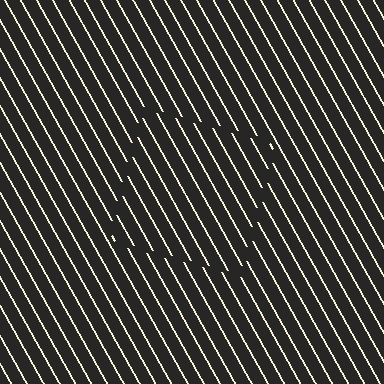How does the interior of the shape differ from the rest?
The interior of the shape contains the same grating, shifted by half a period — the contour is defined by the phase discontinuity where line-ends from the inner and outer gratings abut.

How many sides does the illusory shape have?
4 sides — the line-ends trace a square.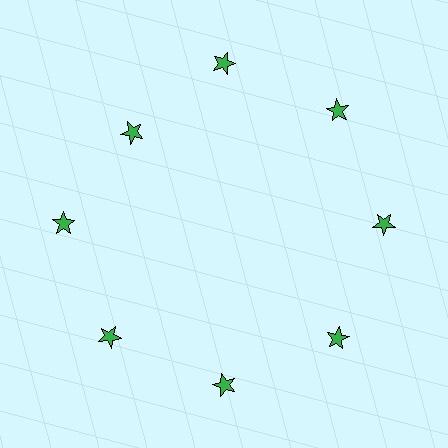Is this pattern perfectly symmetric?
No. The 8 green stars are arranged in a ring, but one element near the 10 o'clock position is pulled inward toward the center, breaking the 8-fold rotational symmetry.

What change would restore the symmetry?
The symmetry would be restored by moving it outward, back onto the ring so that all 8 stars sit at equal angles and equal distance from the center.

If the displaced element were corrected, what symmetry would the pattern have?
It would have 8-fold rotational symmetry — the pattern would map onto itself every 45 degrees.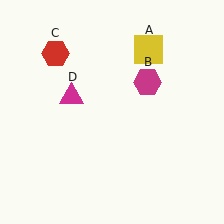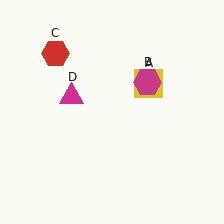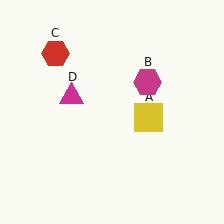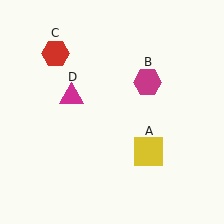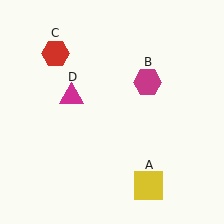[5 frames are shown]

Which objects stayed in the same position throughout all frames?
Magenta hexagon (object B) and red hexagon (object C) and magenta triangle (object D) remained stationary.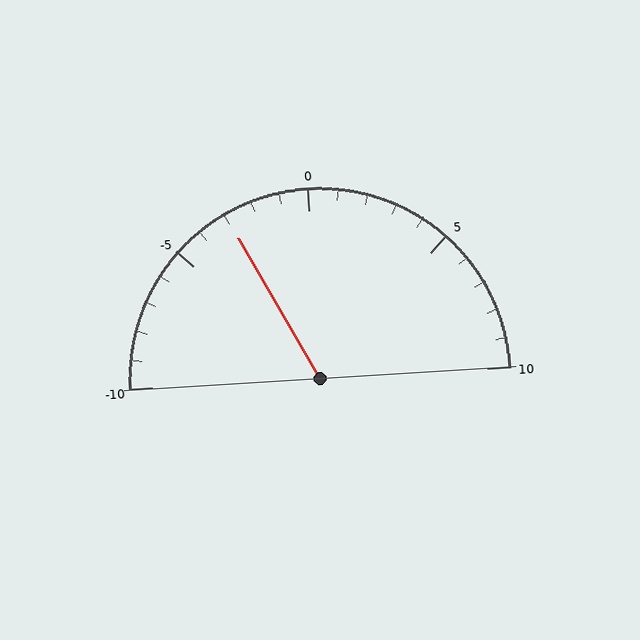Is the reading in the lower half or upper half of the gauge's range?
The reading is in the lower half of the range (-10 to 10).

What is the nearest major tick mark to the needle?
The nearest major tick mark is -5.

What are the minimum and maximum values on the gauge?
The gauge ranges from -10 to 10.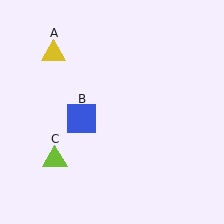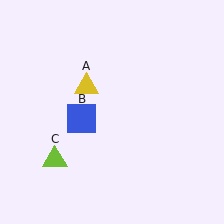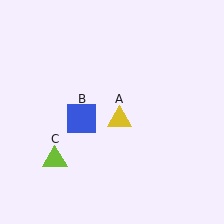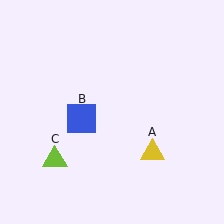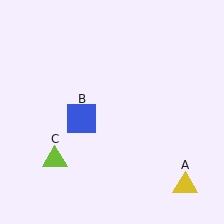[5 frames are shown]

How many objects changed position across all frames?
1 object changed position: yellow triangle (object A).